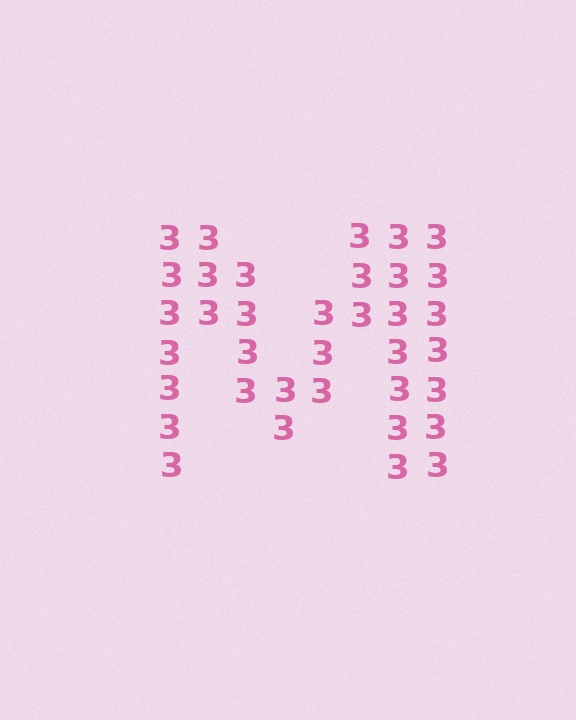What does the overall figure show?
The overall figure shows the letter M.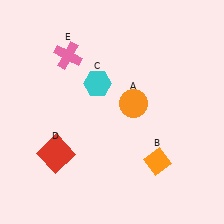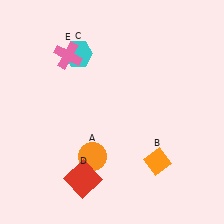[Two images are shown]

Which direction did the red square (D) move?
The red square (D) moved right.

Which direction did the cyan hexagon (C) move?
The cyan hexagon (C) moved up.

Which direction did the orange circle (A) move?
The orange circle (A) moved down.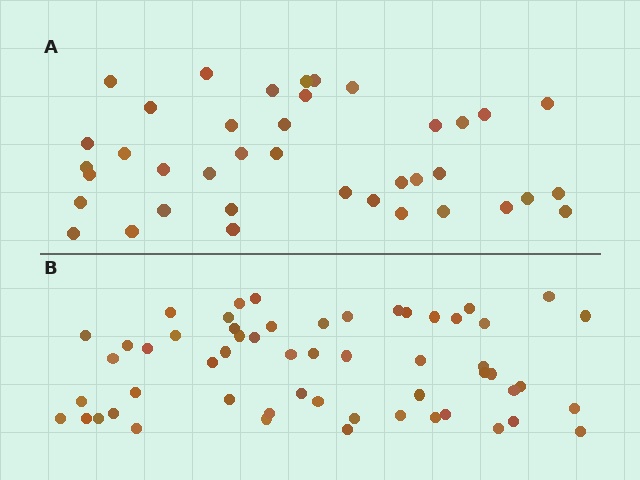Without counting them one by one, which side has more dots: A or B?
Region B (the bottom region) has more dots.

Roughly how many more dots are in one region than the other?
Region B has approximately 15 more dots than region A.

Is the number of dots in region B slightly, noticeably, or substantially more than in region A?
Region B has noticeably more, but not dramatically so. The ratio is roughly 1.4 to 1.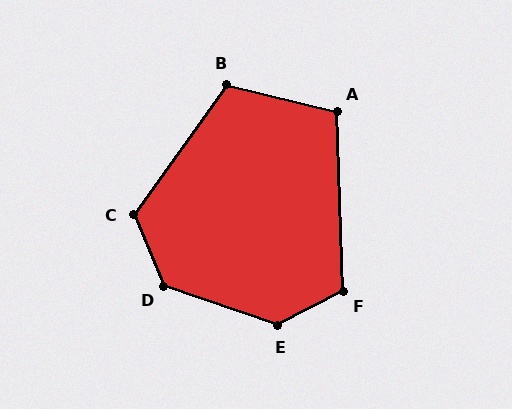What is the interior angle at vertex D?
Approximately 132 degrees (obtuse).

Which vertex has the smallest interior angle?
A, at approximately 106 degrees.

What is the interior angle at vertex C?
Approximately 121 degrees (obtuse).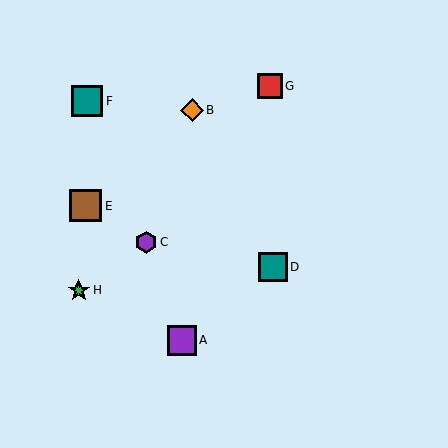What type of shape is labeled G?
Shape G is a red square.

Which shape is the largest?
The brown square (labeled E) is the largest.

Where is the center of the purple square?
The center of the purple square is at (182, 340).